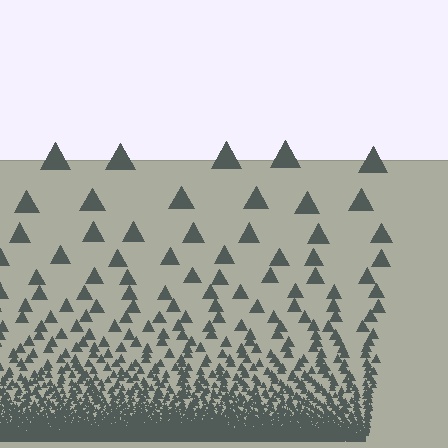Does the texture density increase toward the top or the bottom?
Density increases toward the bottom.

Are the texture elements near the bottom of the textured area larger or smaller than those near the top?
Smaller. The gradient is inverted — elements near the bottom are smaller and denser.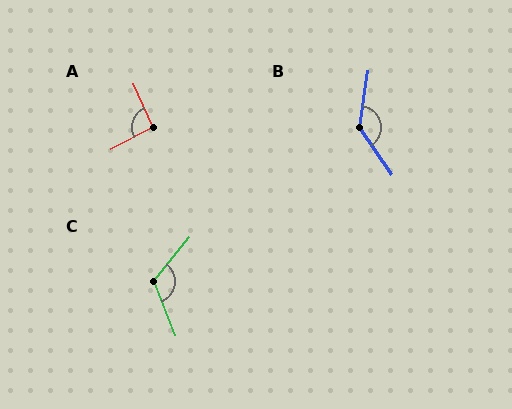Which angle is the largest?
B, at approximately 138 degrees.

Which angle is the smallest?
A, at approximately 94 degrees.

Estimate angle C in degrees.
Approximately 119 degrees.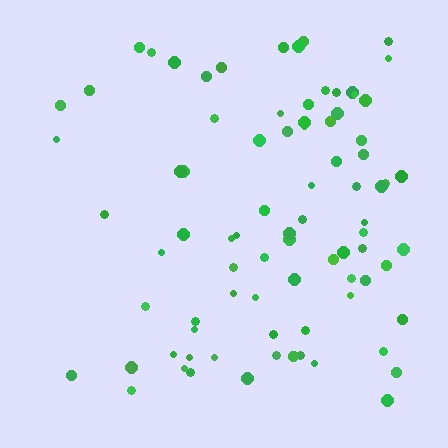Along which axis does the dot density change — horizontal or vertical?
Horizontal.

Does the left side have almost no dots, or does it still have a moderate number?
Still a moderate number, just noticeably fewer than the right.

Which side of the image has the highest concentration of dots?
The right.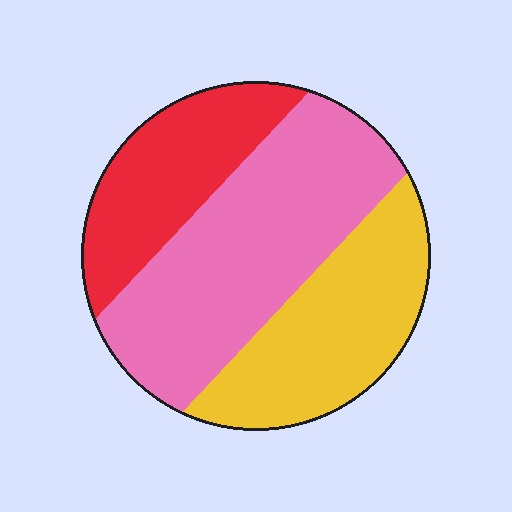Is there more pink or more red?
Pink.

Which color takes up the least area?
Red, at roughly 25%.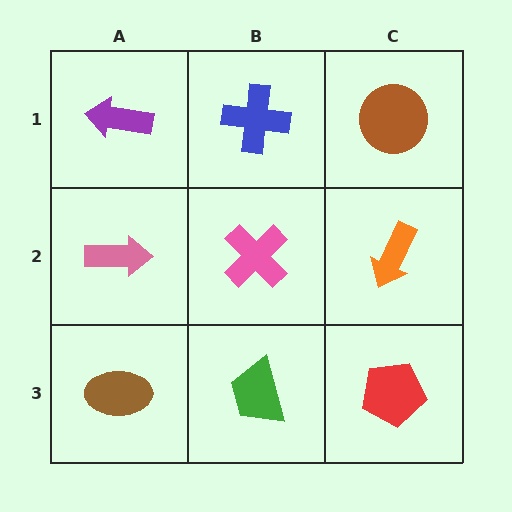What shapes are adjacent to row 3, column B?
A pink cross (row 2, column B), a brown ellipse (row 3, column A), a red pentagon (row 3, column C).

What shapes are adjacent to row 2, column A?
A purple arrow (row 1, column A), a brown ellipse (row 3, column A), a pink cross (row 2, column B).